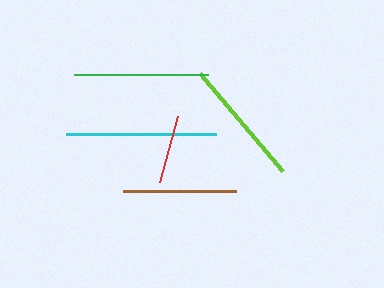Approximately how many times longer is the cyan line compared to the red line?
The cyan line is approximately 2.2 times the length of the red line.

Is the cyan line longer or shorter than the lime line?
The cyan line is longer than the lime line.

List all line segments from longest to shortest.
From longest to shortest: cyan, green, lime, brown, red.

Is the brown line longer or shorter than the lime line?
The lime line is longer than the brown line.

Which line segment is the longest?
The cyan line is the longest at approximately 150 pixels.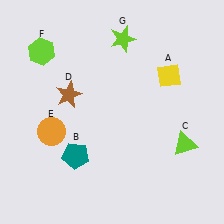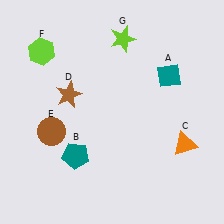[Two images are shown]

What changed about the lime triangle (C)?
In Image 1, C is lime. In Image 2, it changed to orange.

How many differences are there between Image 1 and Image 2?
There are 3 differences between the two images.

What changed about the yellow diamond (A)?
In Image 1, A is yellow. In Image 2, it changed to teal.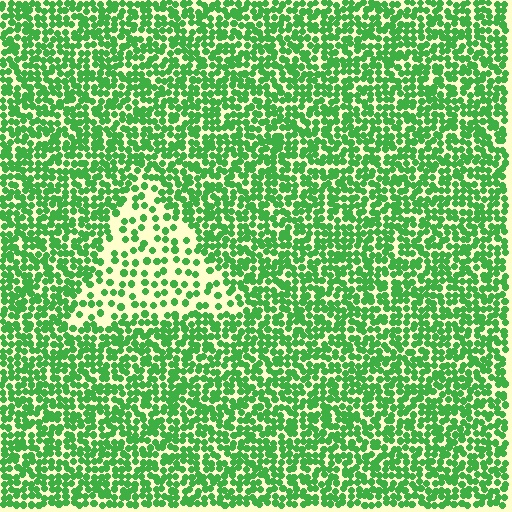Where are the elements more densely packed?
The elements are more densely packed outside the triangle boundary.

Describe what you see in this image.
The image contains small green elements arranged at two different densities. A triangle-shaped region is visible where the elements are less densely packed than the surrounding area.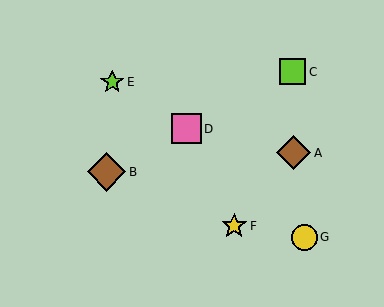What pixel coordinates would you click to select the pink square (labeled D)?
Click at (186, 129) to select the pink square D.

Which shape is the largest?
The brown diamond (labeled B) is the largest.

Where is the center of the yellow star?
The center of the yellow star is at (234, 226).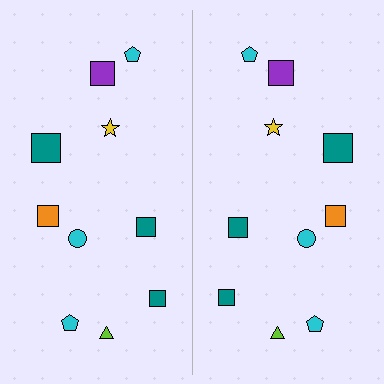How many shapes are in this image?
There are 20 shapes in this image.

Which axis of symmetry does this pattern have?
The pattern has a vertical axis of symmetry running through the center of the image.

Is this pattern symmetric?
Yes, this pattern has bilateral (reflection) symmetry.